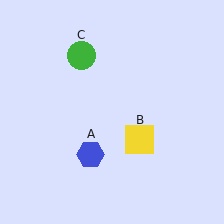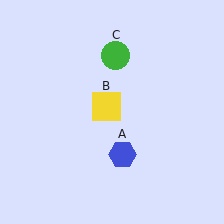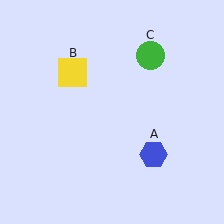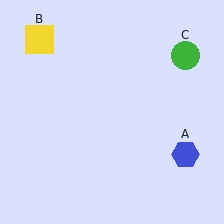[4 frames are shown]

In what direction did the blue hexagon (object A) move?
The blue hexagon (object A) moved right.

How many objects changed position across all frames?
3 objects changed position: blue hexagon (object A), yellow square (object B), green circle (object C).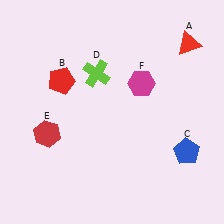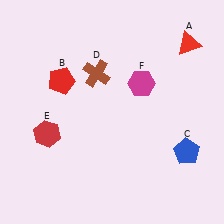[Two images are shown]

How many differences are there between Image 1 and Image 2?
There is 1 difference between the two images.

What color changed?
The cross (D) changed from lime in Image 1 to brown in Image 2.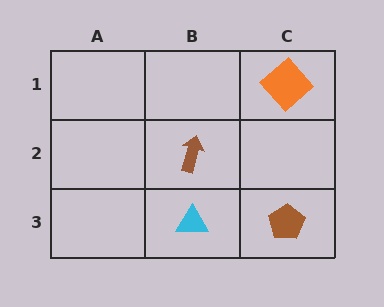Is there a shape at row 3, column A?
No, that cell is empty.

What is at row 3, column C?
A brown pentagon.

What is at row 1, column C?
An orange diamond.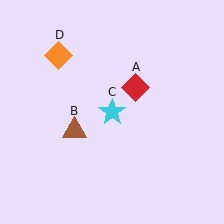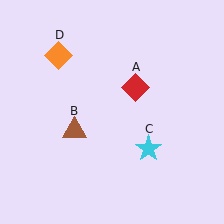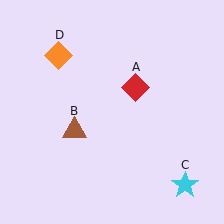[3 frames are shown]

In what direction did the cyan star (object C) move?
The cyan star (object C) moved down and to the right.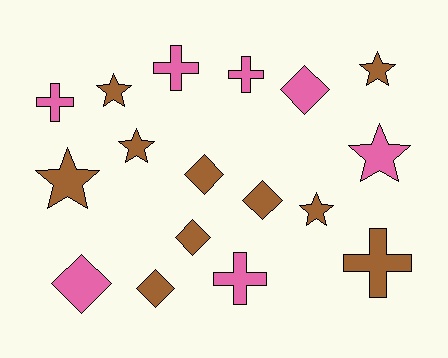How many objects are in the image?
There are 17 objects.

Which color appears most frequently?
Brown, with 10 objects.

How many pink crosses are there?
There are 4 pink crosses.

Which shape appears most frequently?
Diamond, with 6 objects.